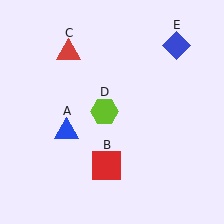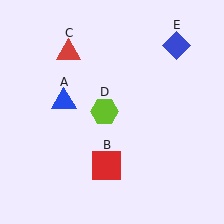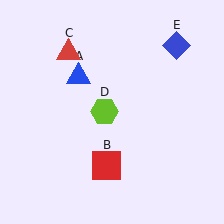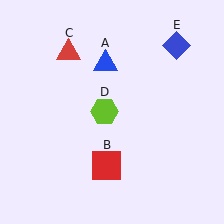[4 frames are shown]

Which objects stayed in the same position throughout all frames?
Red square (object B) and red triangle (object C) and lime hexagon (object D) and blue diamond (object E) remained stationary.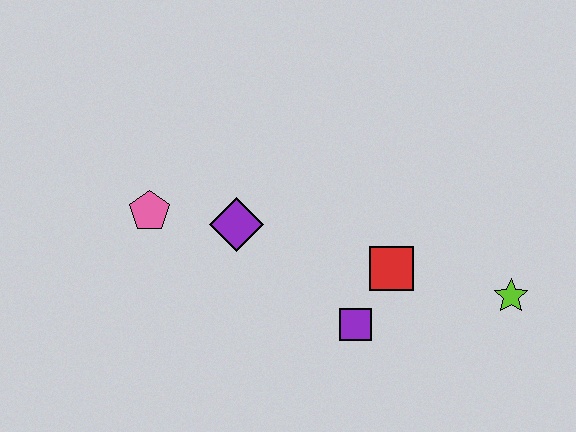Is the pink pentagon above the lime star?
Yes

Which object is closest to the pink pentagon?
The purple diamond is closest to the pink pentagon.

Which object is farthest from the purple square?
The pink pentagon is farthest from the purple square.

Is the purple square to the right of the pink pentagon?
Yes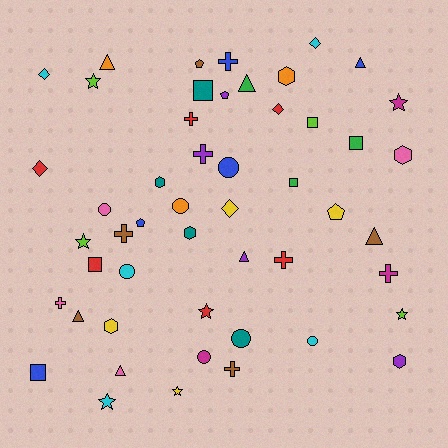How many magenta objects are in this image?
There are 3 magenta objects.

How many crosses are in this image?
There are 8 crosses.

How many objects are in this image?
There are 50 objects.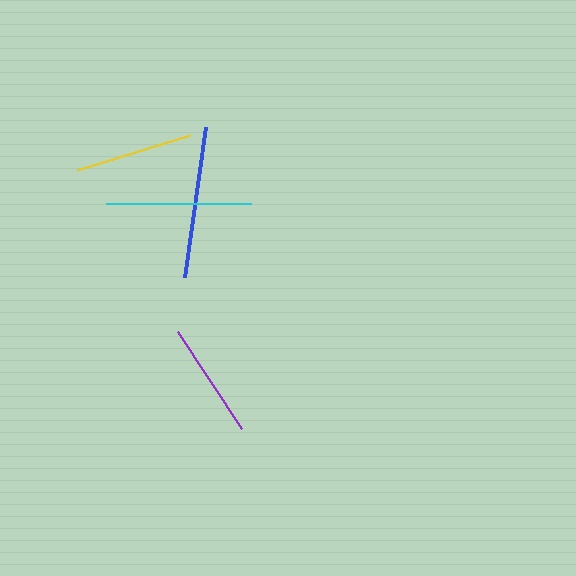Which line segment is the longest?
The blue line is the longest at approximately 151 pixels.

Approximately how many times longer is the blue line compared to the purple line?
The blue line is approximately 1.3 times the length of the purple line.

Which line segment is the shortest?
The purple line is the shortest at approximately 116 pixels.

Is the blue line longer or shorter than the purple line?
The blue line is longer than the purple line.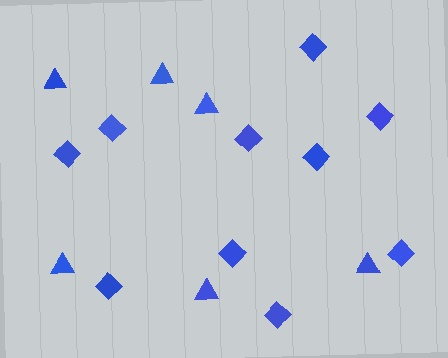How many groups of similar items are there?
There are 2 groups: one group of diamonds (10) and one group of triangles (6).